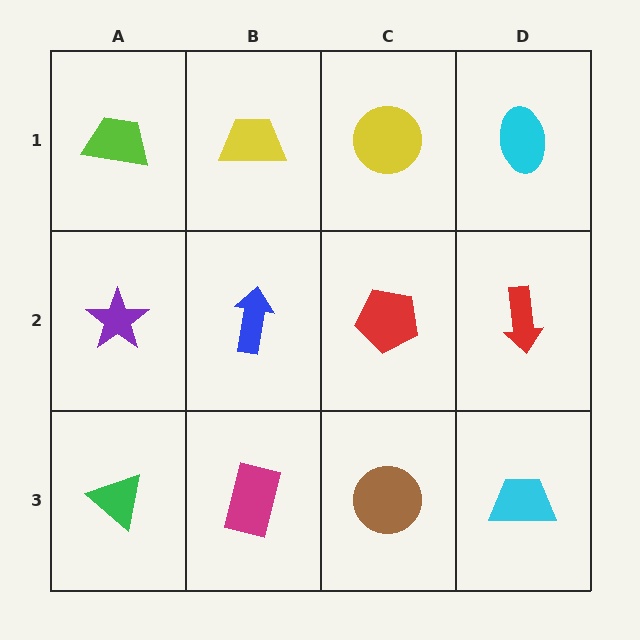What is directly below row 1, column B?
A blue arrow.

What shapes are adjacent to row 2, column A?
A lime trapezoid (row 1, column A), a green triangle (row 3, column A), a blue arrow (row 2, column B).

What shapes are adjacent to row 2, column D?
A cyan ellipse (row 1, column D), a cyan trapezoid (row 3, column D), a red pentagon (row 2, column C).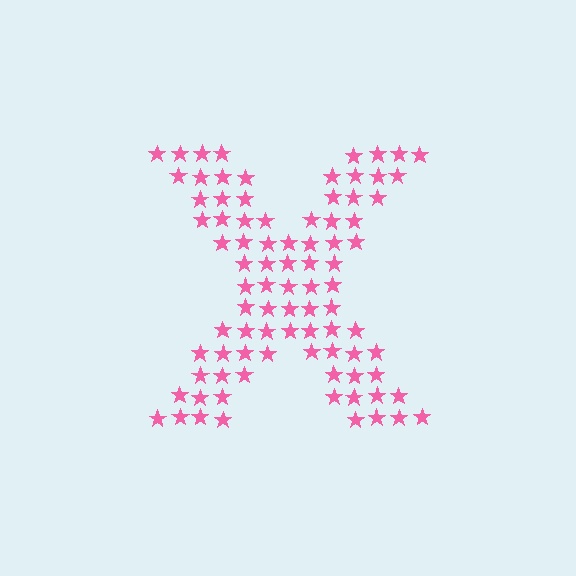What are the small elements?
The small elements are stars.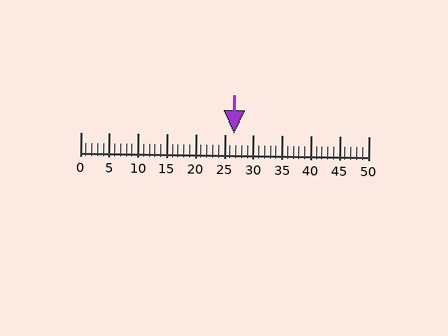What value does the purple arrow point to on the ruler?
The purple arrow points to approximately 27.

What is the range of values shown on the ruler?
The ruler shows values from 0 to 50.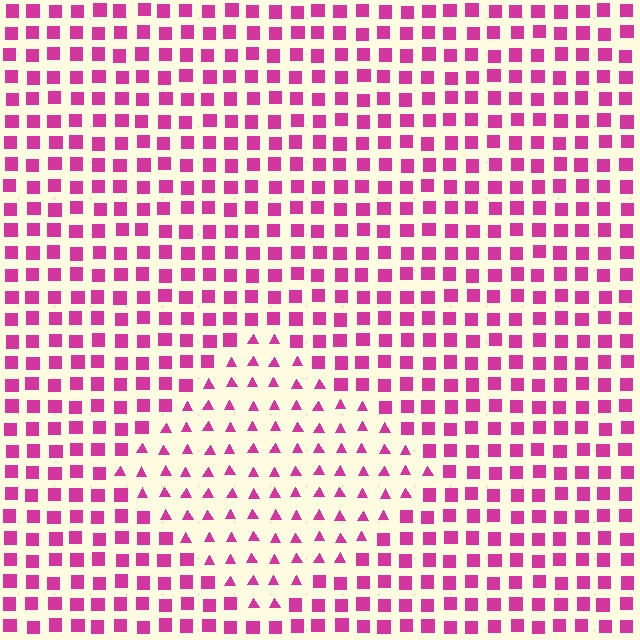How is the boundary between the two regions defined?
The boundary is defined by a change in element shape: triangles inside vs. squares outside. All elements share the same color and spacing.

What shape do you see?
I see a diamond.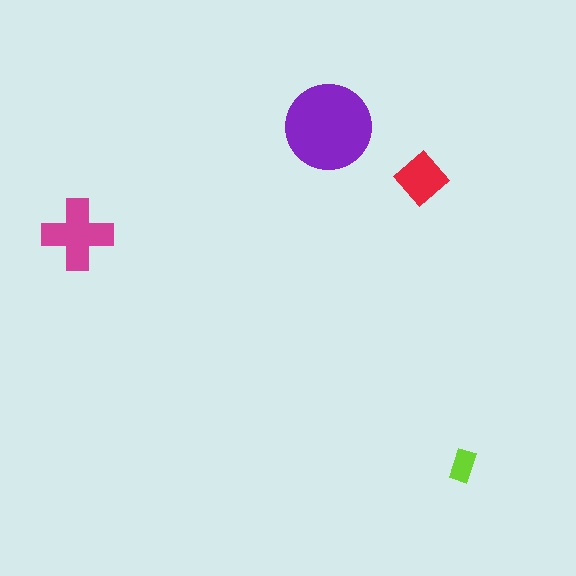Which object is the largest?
The purple circle.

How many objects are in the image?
There are 4 objects in the image.